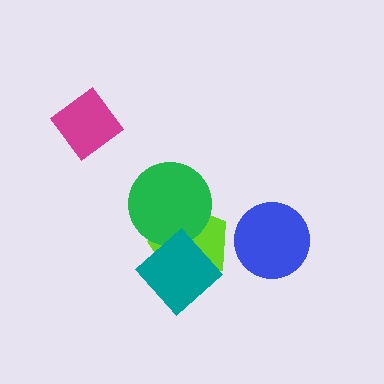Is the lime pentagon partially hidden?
Yes, it is partially covered by another shape.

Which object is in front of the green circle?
The teal diamond is in front of the green circle.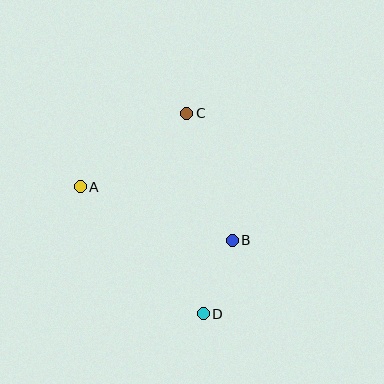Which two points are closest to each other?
Points B and D are closest to each other.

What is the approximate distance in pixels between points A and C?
The distance between A and C is approximately 130 pixels.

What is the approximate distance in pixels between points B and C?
The distance between B and C is approximately 135 pixels.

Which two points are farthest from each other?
Points C and D are farthest from each other.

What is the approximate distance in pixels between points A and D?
The distance between A and D is approximately 177 pixels.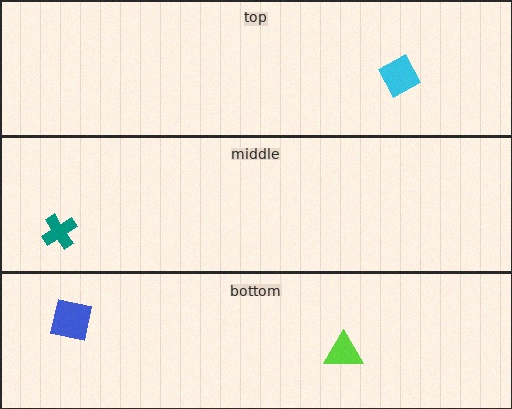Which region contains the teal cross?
The middle region.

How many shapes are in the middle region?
1.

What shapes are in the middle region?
The teal cross.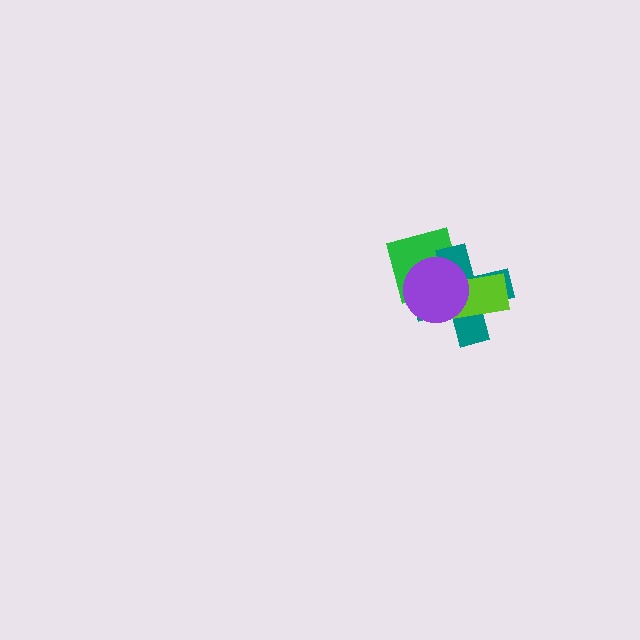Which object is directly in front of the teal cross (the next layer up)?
The lime rectangle is directly in front of the teal cross.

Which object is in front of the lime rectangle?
The purple circle is in front of the lime rectangle.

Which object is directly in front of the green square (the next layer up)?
The teal cross is directly in front of the green square.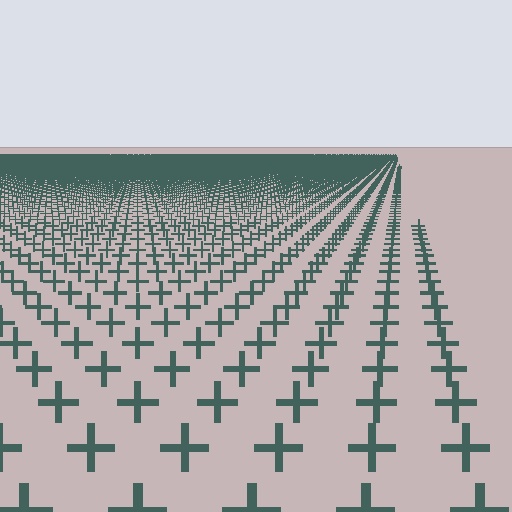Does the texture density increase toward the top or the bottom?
Density increases toward the top.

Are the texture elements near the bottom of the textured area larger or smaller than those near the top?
Larger. Near the bottom, elements are closer to the viewer and appear at a bigger on-screen size.